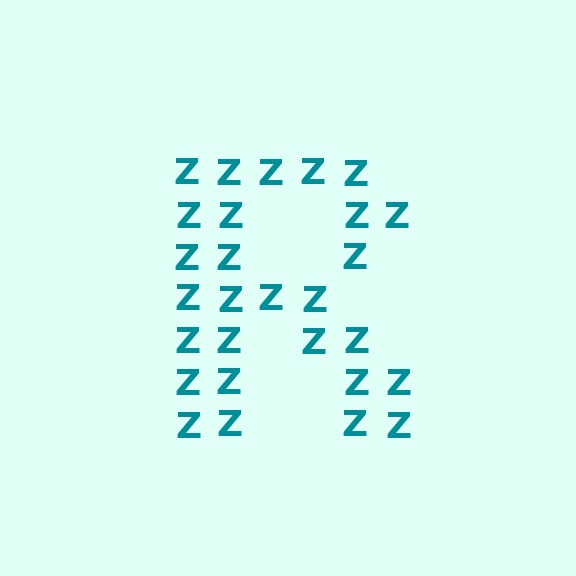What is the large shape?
The large shape is the letter R.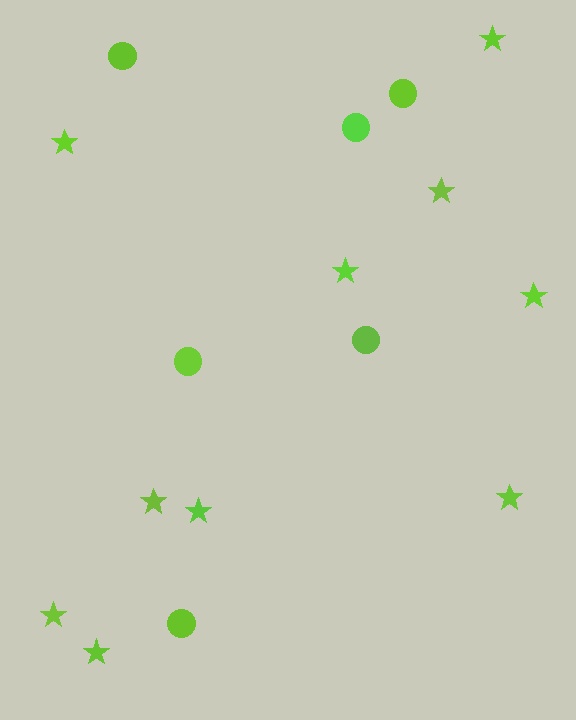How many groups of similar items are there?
There are 2 groups: one group of circles (6) and one group of stars (10).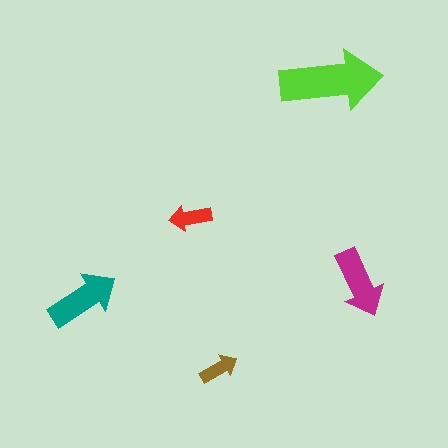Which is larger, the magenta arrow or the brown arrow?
The magenta one.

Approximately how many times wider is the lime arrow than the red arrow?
About 2.5 times wider.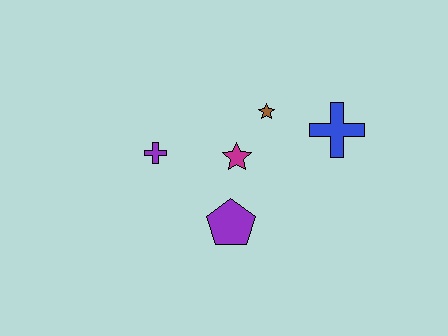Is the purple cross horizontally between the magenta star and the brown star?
No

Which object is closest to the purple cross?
The magenta star is closest to the purple cross.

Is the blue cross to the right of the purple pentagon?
Yes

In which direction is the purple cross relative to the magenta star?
The purple cross is to the left of the magenta star.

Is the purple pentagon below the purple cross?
Yes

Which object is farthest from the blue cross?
The purple cross is farthest from the blue cross.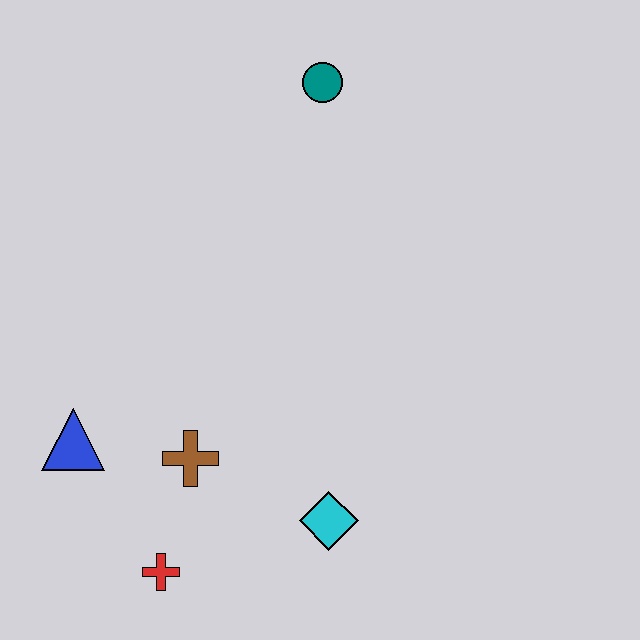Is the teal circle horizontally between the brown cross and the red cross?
No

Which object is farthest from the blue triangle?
The teal circle is farthest from the blue triangle.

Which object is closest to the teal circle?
The brown cross is closest to the teal circle.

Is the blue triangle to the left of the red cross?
Yes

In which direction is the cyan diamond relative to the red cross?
The cyan diamond is to the right of the red cross.